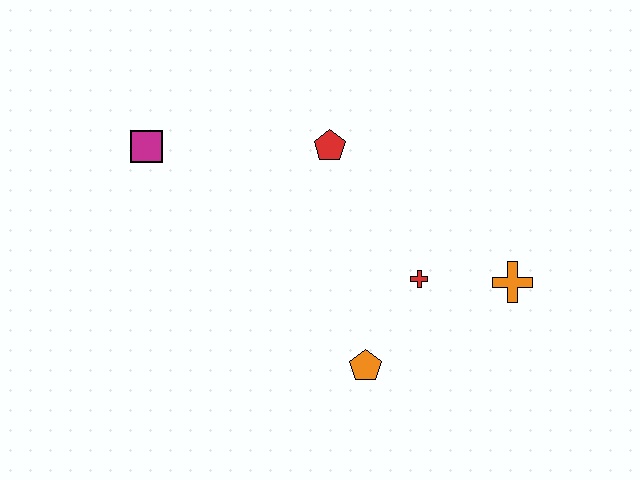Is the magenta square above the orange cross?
Yes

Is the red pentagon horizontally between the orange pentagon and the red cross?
No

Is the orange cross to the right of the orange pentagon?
Yes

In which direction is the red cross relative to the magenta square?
The red cross is to the right of the magenta square.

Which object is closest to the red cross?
The orange cross is closest to the red cross.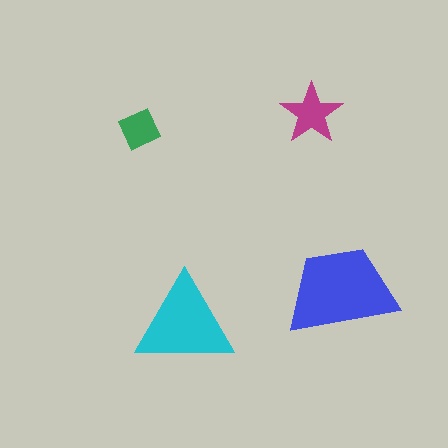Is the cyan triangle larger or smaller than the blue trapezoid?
Smaller.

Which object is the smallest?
The green diamond.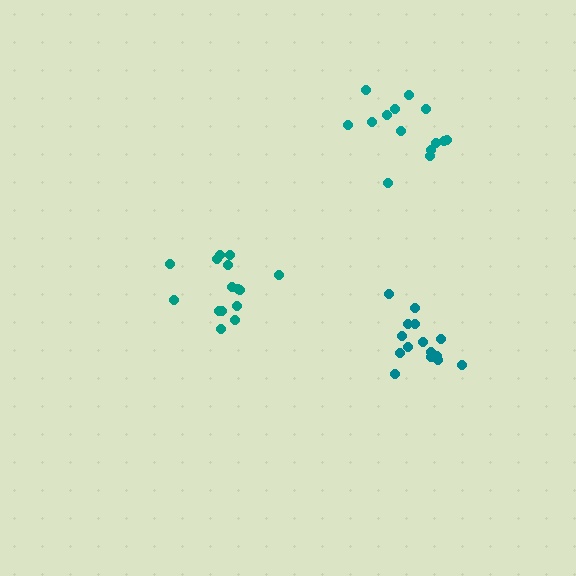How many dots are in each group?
Group 1: 15 dots, Group 2: 15 dots, Group 3: 14 dots (44 total).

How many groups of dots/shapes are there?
There are 3 groups.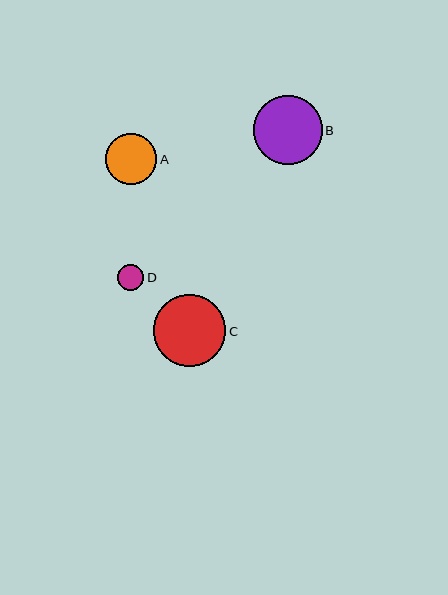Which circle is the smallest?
Circle D is the smallest with a size of approximately 26 pixels.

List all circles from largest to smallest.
From largest to smallest: C, B, A, D.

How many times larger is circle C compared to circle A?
Circle C is approximately 1.4 times the size of circle A.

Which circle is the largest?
Circle C is the largest with a size of approximately 72 pixels.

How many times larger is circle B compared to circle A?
Circle B is approximately 1.3 times the size of circle A.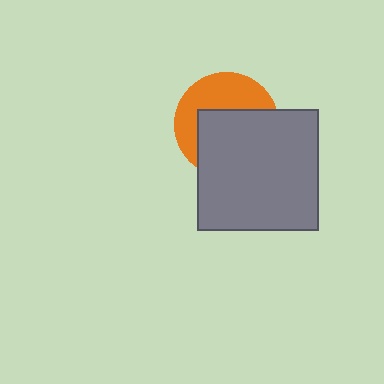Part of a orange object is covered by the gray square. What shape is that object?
It is a circle.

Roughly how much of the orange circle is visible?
A small part of it is visible (roughly 44%).